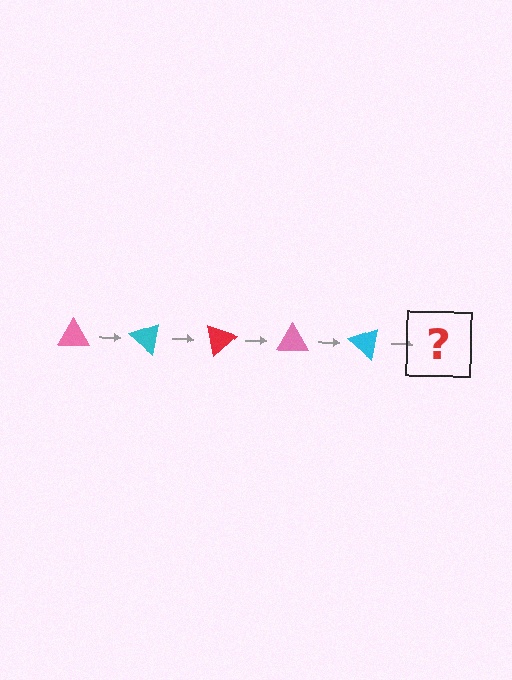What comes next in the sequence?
The next element should be a red triangle, rotated 200 degrees from the start.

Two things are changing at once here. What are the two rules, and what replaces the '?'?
The two rules are that it rotates 40 degrees each step and the color cycles through pink, cyan, and red. The '?' should be a red triangle, rotated 200 degrees from the start.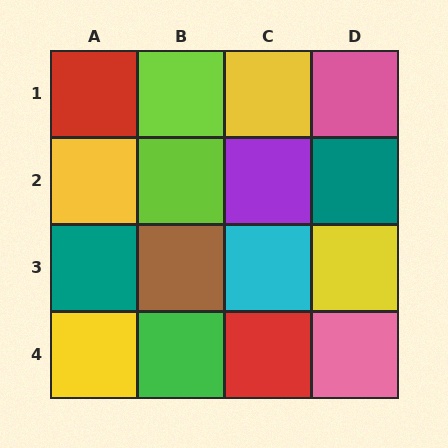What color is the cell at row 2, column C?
Purple.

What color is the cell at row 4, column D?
Pink.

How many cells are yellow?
4 cells are yellow.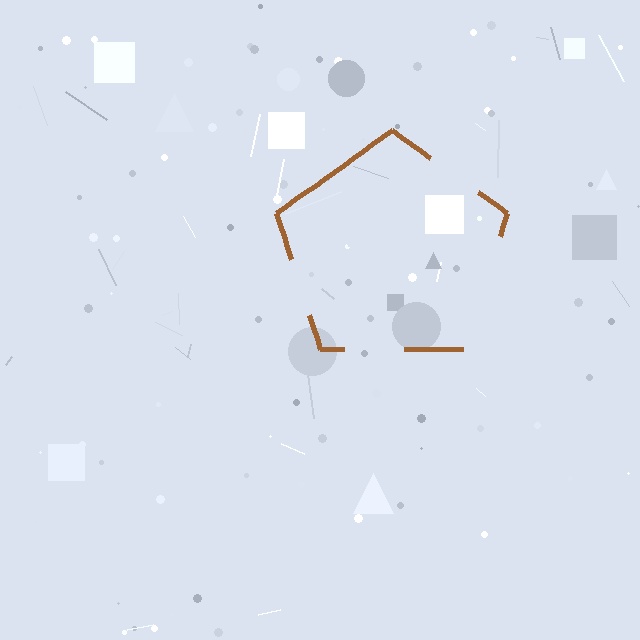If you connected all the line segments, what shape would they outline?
They would outline a pentagon.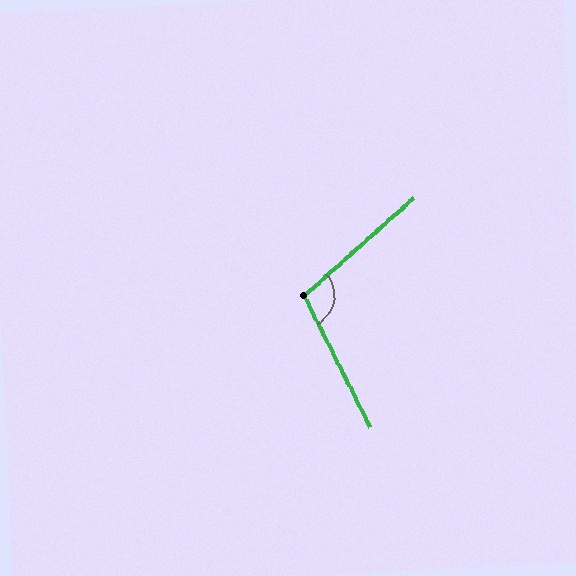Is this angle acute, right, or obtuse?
It is obtuse.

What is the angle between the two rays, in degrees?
Approximately 105 degrees.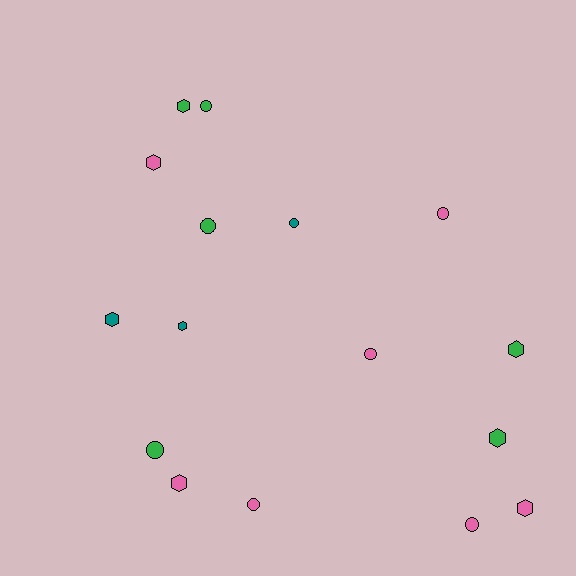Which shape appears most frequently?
Circle, with 8 objects.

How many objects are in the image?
There are 16 objects.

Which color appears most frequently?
Pink, with 7 objects.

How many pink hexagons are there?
There are 3 pink hexagons.